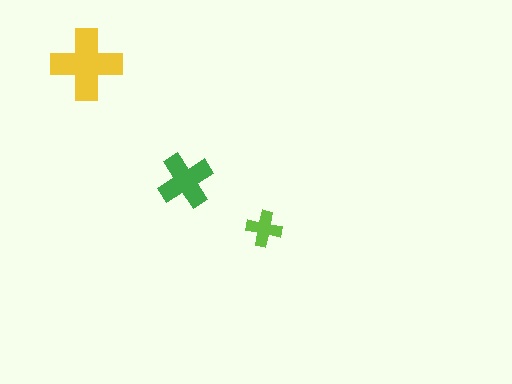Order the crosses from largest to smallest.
the yellow one, the green one, the lime one.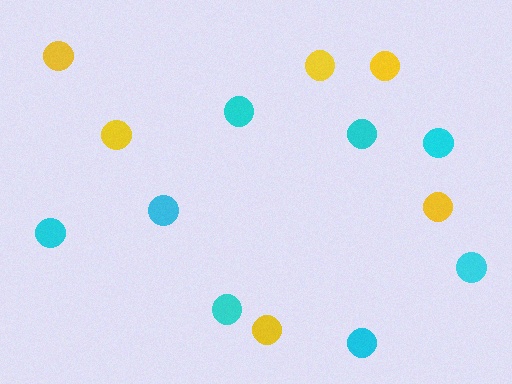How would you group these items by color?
There are 2 groups: one group of yellow circles (6) and one group of cyan circles (8).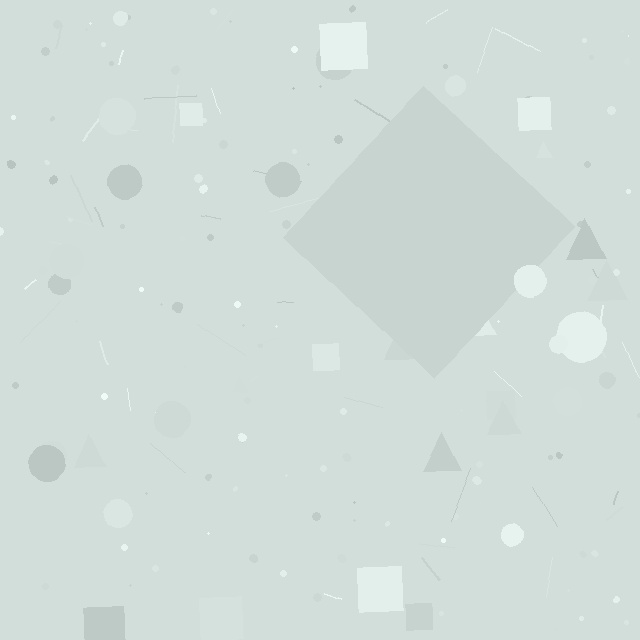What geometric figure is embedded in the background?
A diamond is embedded in the background.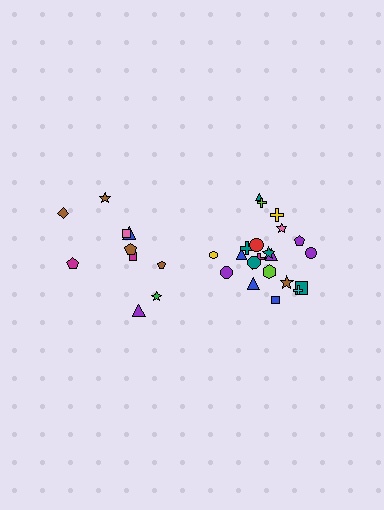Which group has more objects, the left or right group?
The right group.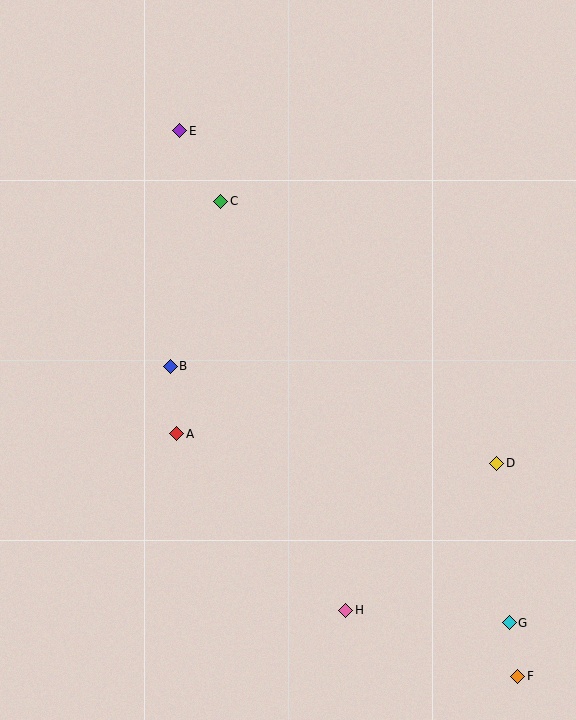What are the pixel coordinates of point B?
Point B is at (170, 366).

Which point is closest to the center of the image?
Point B at (170, 366) is closest to the center.